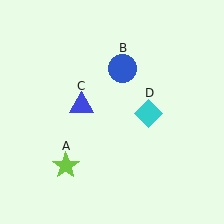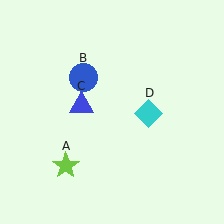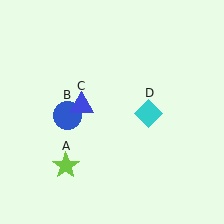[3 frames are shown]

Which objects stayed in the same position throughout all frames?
Lime star (object A) and blue triangle (object C) and cyan diamond (object D) remained stationary.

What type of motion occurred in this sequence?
The blue circle (object B) rotated counterclockwise around the center of the scene.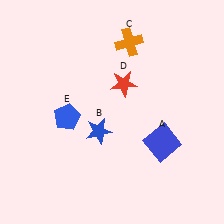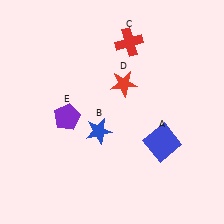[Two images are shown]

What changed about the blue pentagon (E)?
In Image 1, E is blue. In Image 2, it changed to purple.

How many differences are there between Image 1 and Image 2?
There are 2 differences between the two images.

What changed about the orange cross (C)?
In Image 1, C is orange. In Image 2, it changed to red.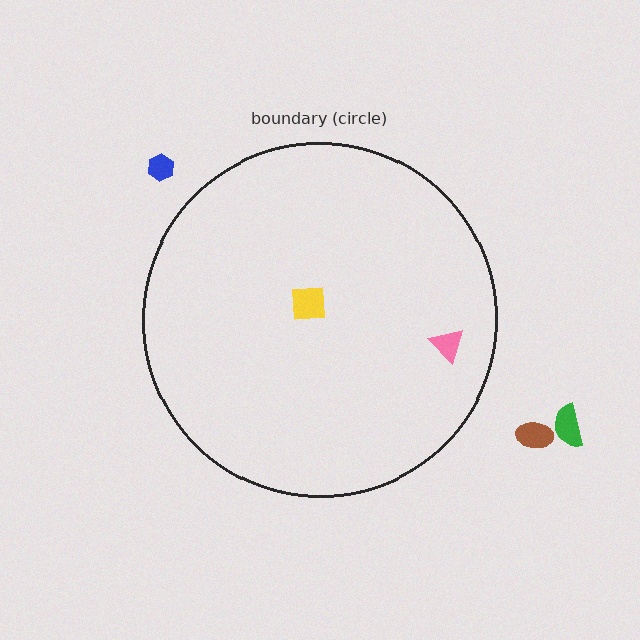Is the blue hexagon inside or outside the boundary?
Outside.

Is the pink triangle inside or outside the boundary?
Inside.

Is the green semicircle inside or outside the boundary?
Outside.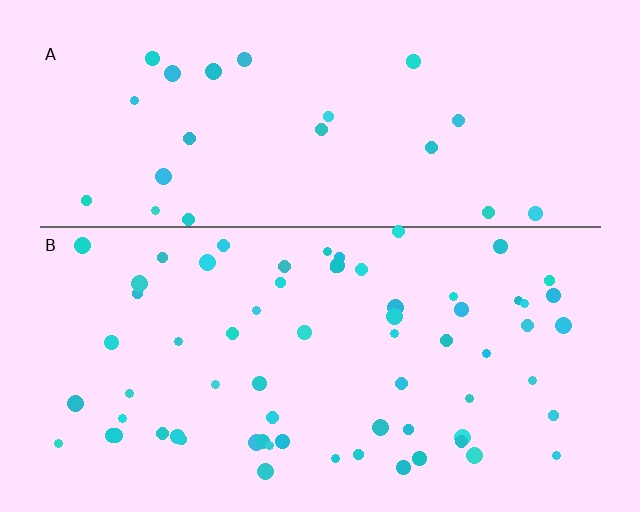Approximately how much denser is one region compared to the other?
Approximately 2.8× — region B over region A.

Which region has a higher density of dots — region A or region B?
B (the bottom).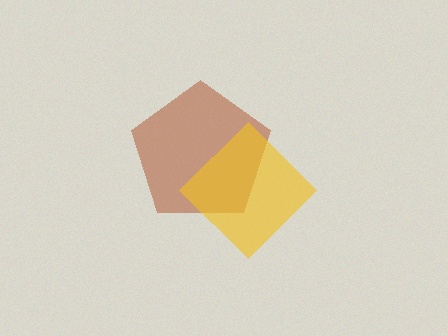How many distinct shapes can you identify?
There are 2 distinct shapes: a brown pentagon, a yellow diamond.